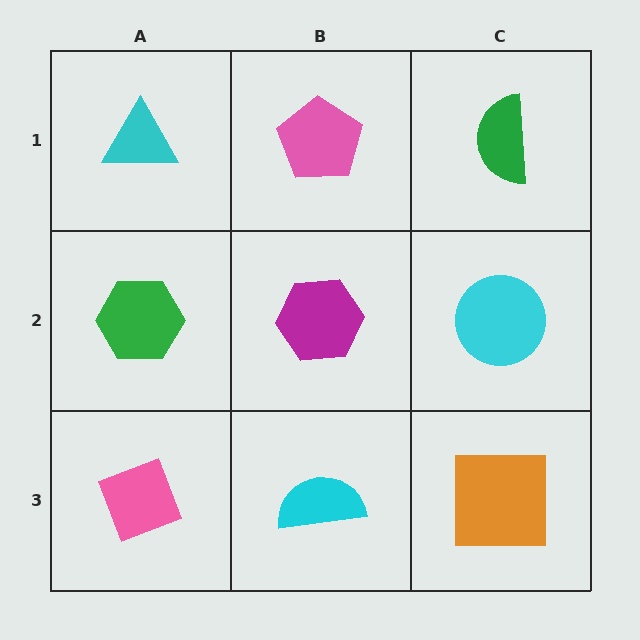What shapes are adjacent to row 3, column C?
A cyan circle (row 2, column C), a cyan semicircle (row 3, column B).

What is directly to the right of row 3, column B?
An orange square.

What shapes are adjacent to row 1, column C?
A cyan circle (row 2, column C), a pink pentagon (row 1, column B).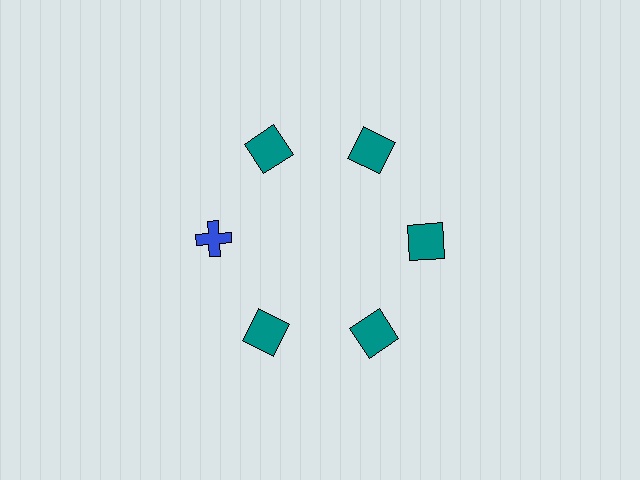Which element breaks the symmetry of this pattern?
The blue cross at roughly the 9 o'clock position breaks the symmetry. All other shapes are teal squares.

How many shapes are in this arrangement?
There are 6 shapes arranged in a ring pattern.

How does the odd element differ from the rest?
It differs in both color (blue instead of teal) and shape (cross instead of square).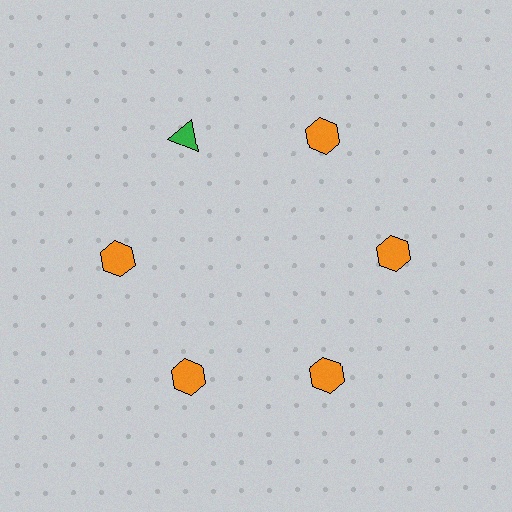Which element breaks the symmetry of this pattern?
The green triangle at roughly the 11 o'clock position breaks the symmetry. All other shapes are orange hexagons.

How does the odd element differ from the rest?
It differs in both color (green instead of orange) and shape (triangle instead of hexagon).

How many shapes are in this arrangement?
There are 6 shapes arranged in a ring pattern.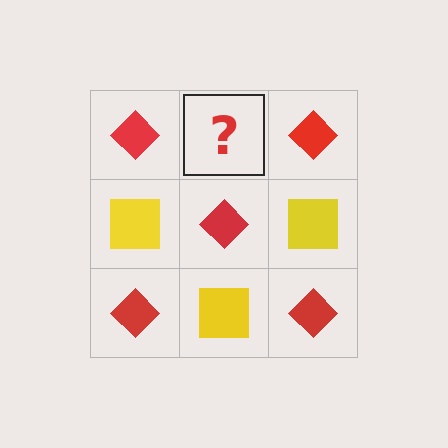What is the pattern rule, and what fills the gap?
The rule is that it alternates red diamond and yellow square in a checkerboard pattern. The gap should be filled with a yellow square.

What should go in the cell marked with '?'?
The missing cell should contain a yellow square.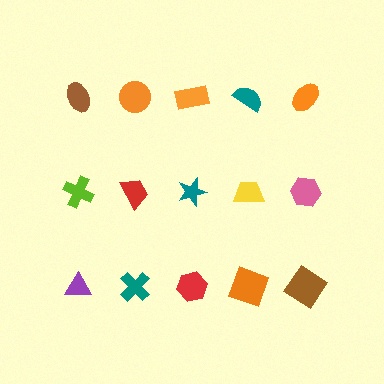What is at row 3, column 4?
An orange square.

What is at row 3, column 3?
A red hexagon.